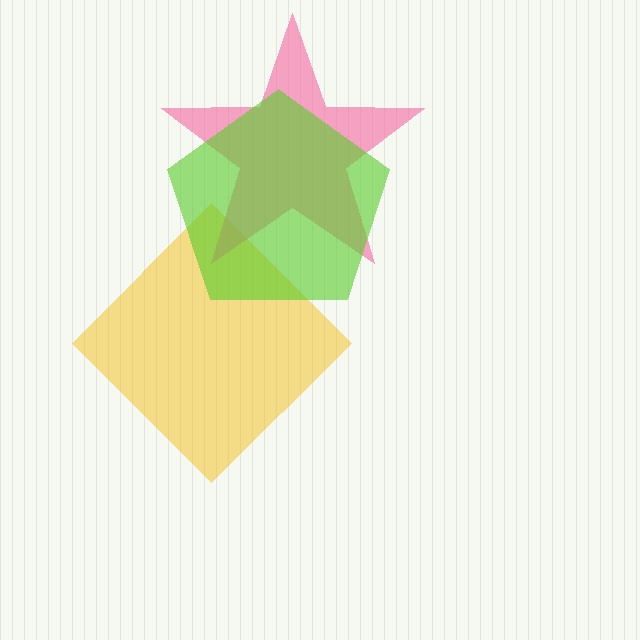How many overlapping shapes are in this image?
There are 3 overlapping shapes in the image.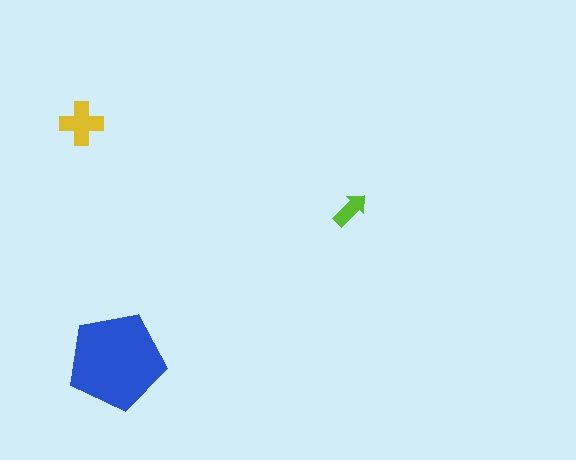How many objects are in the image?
There are 3 objects in the image.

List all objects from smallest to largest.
The lime arrow, the yellow cross, the blue pentagon.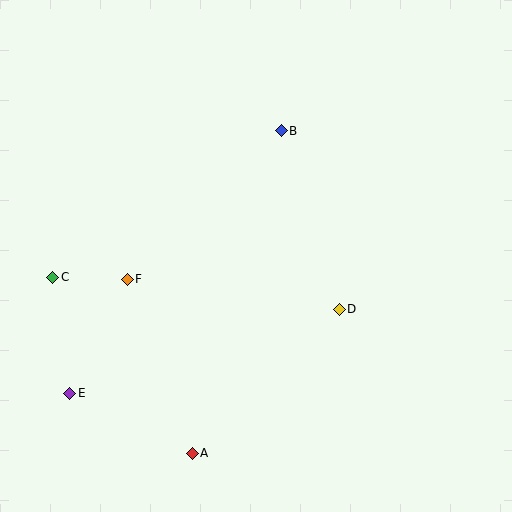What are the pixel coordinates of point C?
Point C is at (53, 277).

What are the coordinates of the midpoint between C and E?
The midpoint between C and E is at (61, 335).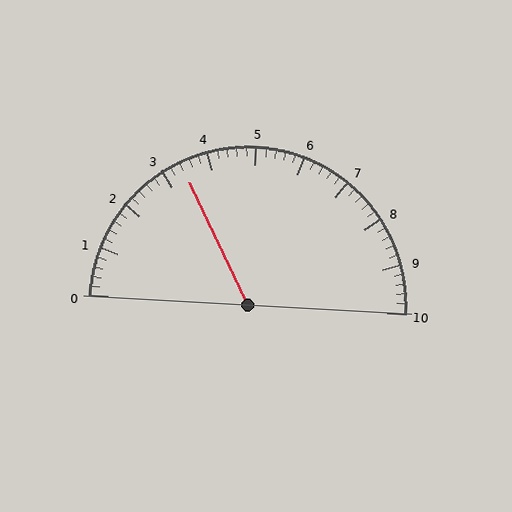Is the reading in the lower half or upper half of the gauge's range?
The reading is in the lower half of the range (0 to 10).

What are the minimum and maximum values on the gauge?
The gauge ranges from 0 to 10.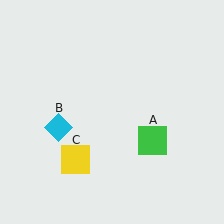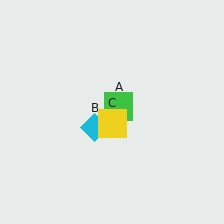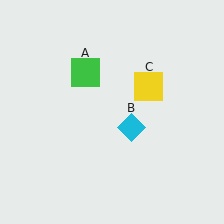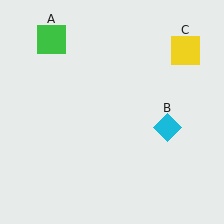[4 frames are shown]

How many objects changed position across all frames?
3 objects changed position: green square (object A), cyan diamond (object B), yellow square (object C).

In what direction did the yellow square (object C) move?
The yellow square (object C) moved up and to the right.